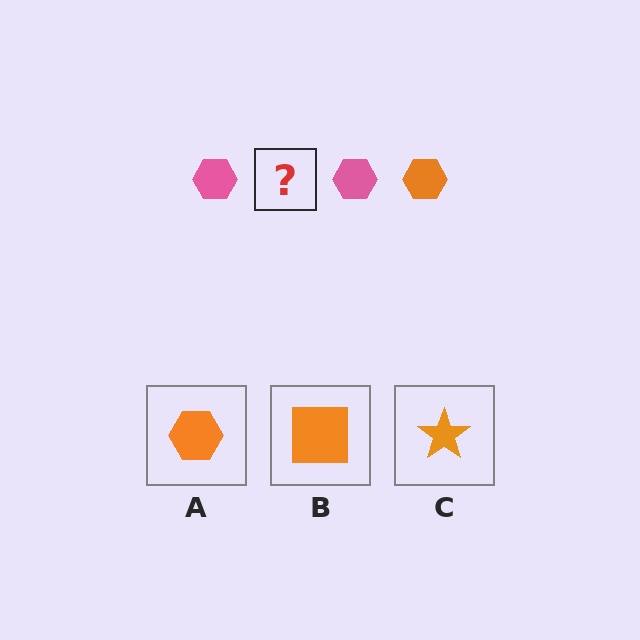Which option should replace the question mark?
Option A.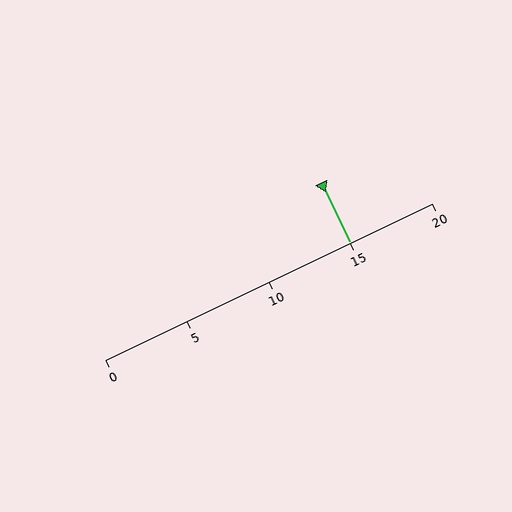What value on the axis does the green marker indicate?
The marker indicates approximately 15.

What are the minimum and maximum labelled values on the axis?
The axis runs from 0 to 20.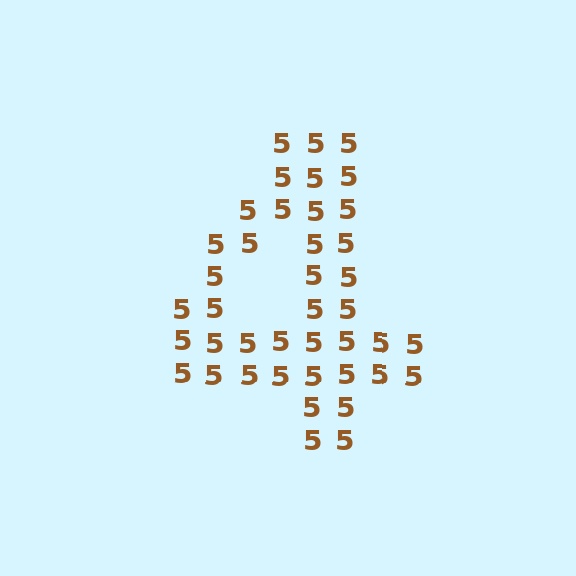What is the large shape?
The large shape is the digit 4.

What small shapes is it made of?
It is made of small digit 5's.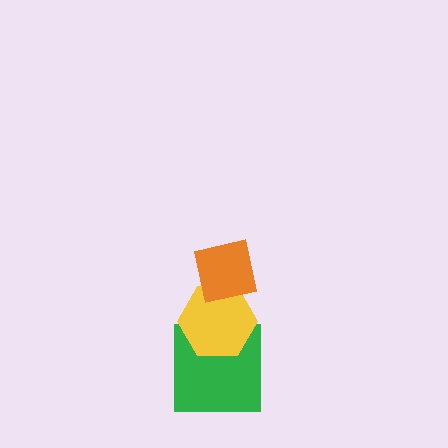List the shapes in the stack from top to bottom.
From top to bottom: the orange square, the yellow hexagon, the green square.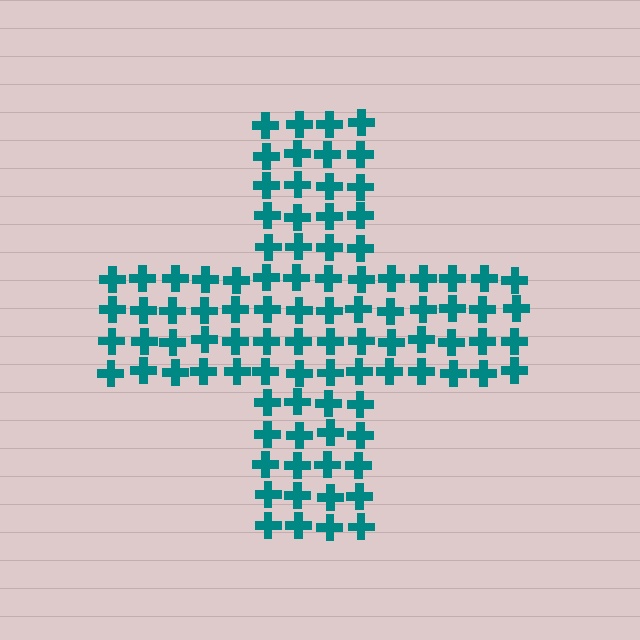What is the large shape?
The large shape is a cross.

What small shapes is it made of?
It is made of small crosses.